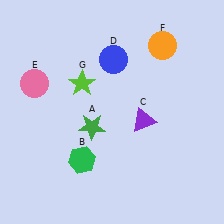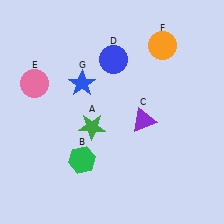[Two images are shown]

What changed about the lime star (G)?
In Image 1, G is lime. In Image 2, it changed to blue.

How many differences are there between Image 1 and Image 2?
There is 1 difference between the two images.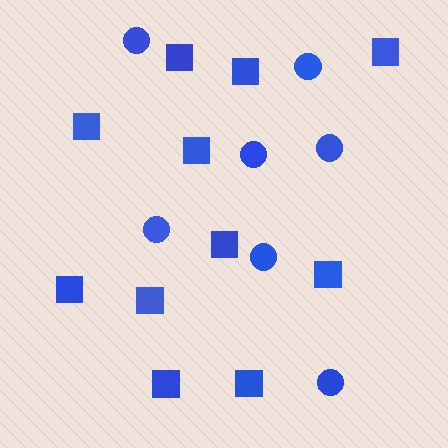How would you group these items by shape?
There are 2 groups: one group of squares (11) and one group of circles (7).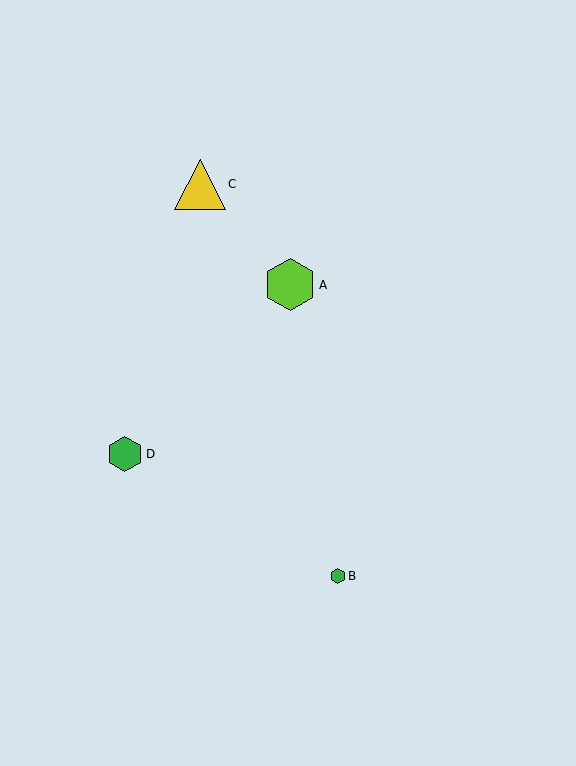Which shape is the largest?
The lime hexagon (labeled A) is the largest.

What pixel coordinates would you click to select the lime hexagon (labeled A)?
Click at (290, 285) to select the lime hexagon A.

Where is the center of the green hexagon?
The center of the green hexagon is at (125, 454).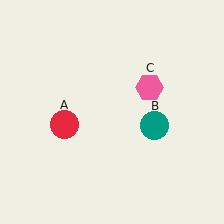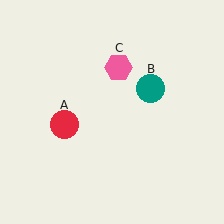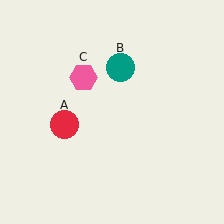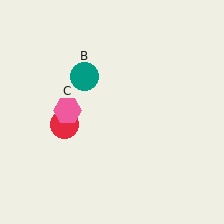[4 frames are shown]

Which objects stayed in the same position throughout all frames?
Red circle (object A) remained stationary.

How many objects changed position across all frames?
2 objects changed position: teal circle (object B), pink hexagon (object C).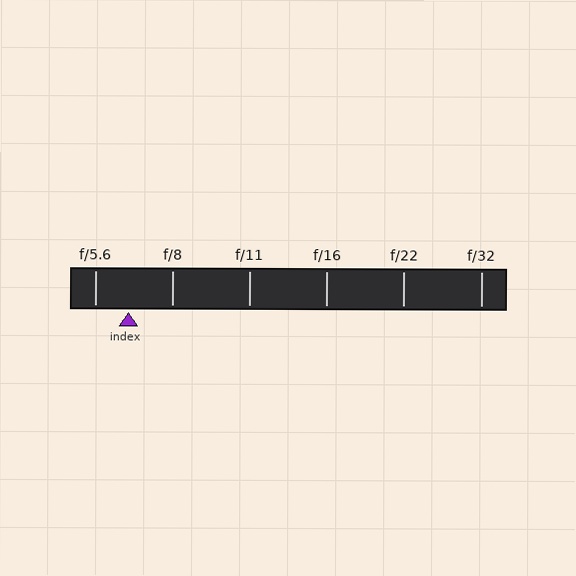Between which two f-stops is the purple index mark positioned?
The index mark is between f/5.6 and f/8.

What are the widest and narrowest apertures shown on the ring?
The widest aperture shown is f/5.6 and the narrowest is f/32.